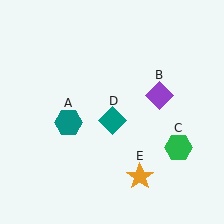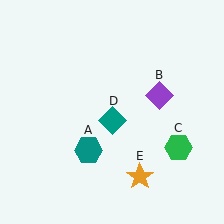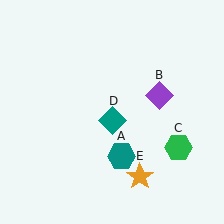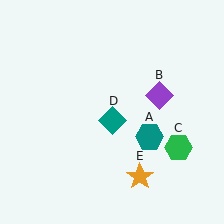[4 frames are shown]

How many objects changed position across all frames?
1 object changed position: teal hexagon (object A).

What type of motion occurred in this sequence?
The teal hexagon (object A) rotated counterclockwise around the center of the scene.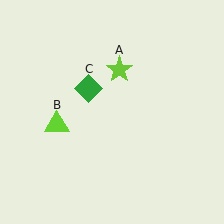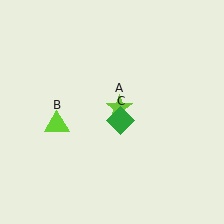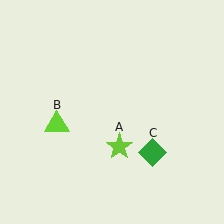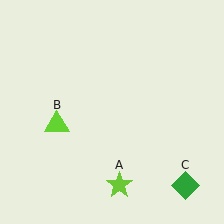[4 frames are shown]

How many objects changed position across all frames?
2 objects changed position: lime star (object A), green diamond (object C).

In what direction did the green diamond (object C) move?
The green diamond (object C) moved down and to the right.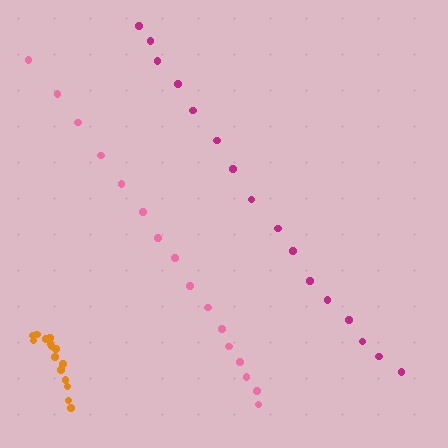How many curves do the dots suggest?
There are 3 distinct paths.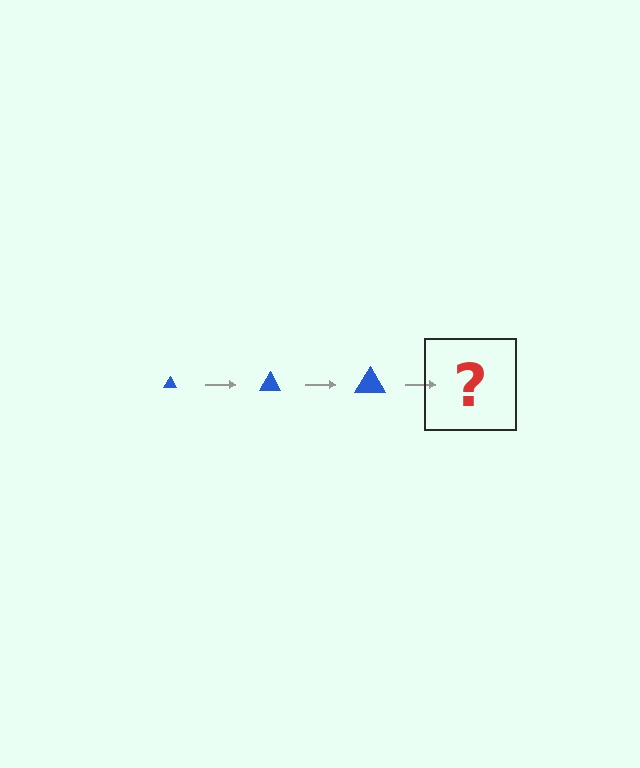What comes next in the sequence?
The next element should be a blue triangle, larger than the previous one.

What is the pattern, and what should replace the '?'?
The pattern is that the triangle gets progressively larger each step. The '?' should be a blue triangle, larger than the previous one.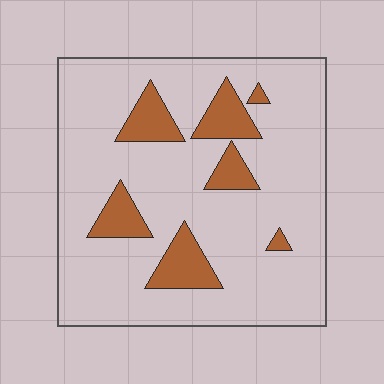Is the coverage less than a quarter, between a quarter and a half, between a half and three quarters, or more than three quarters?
Less than a quarter.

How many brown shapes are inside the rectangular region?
7.